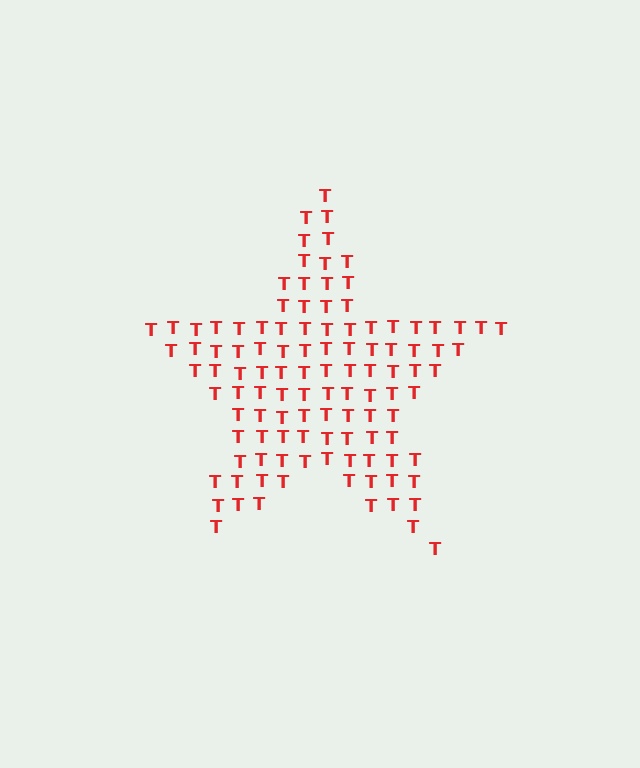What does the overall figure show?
The overall figure shows a star.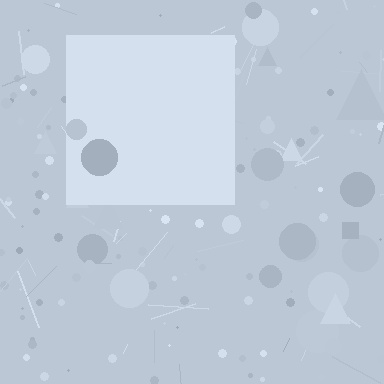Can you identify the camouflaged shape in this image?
The camouflaged shape is a square.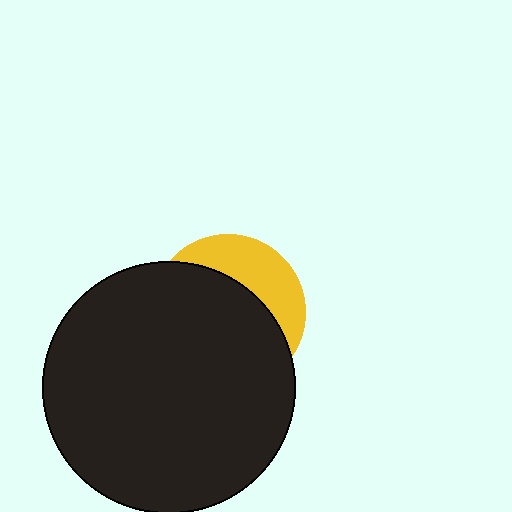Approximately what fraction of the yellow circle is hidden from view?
Roughly 68% of the yellow circle is hidden behind the black circle.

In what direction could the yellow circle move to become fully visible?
The yellow circle could move up. That would shift it out from behind the black circle entirely.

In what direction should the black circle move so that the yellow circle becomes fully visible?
The black circle should move down. That is the shortest direction to clear the overlap and leave the yellow circle fully visible.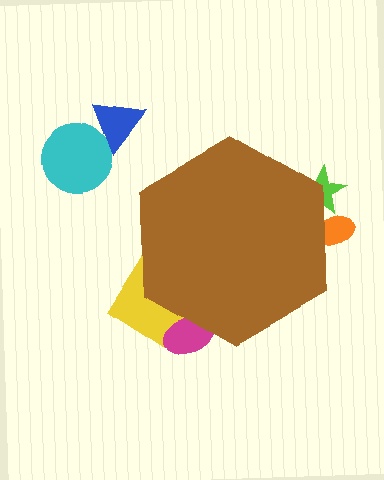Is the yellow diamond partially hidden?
Yes, the yellow diamond is partially hidden behind the brown hexagon.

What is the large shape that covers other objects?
A brown hexagon.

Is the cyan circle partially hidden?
No, the cyan circle is fully visible.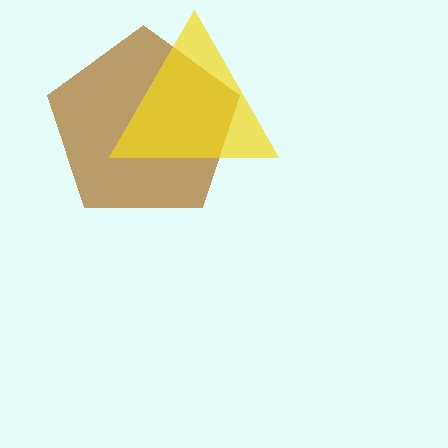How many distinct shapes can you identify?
There are 2 distinct shapes: a brown pentagon, a yellow triangle.